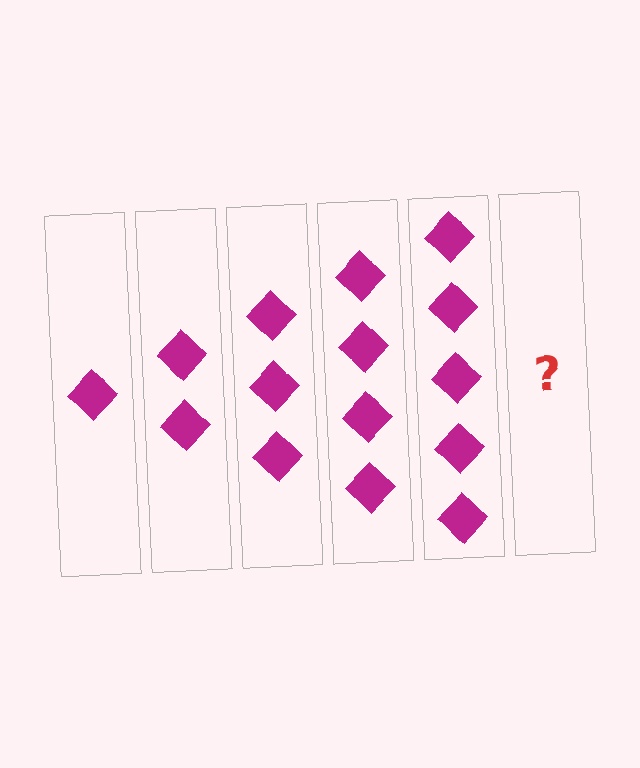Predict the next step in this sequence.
The next step is 6 diamonds.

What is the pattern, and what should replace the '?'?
The pattern is that each step adds one more diamond. The '?' should be 6 diamonds.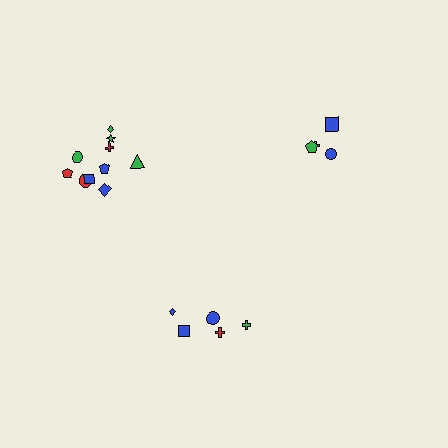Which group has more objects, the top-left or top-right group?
The top-left group.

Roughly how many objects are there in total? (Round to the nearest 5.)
Roughly 20 objects in total.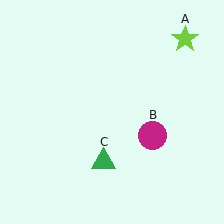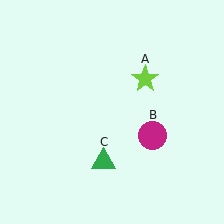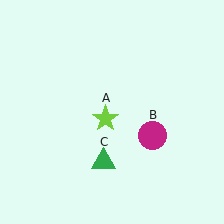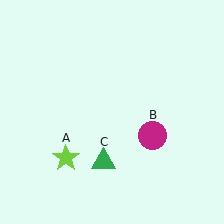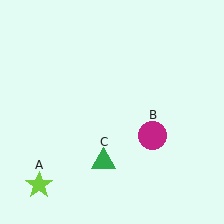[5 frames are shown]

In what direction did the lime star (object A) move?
The lime star (object A) moved down and to the left.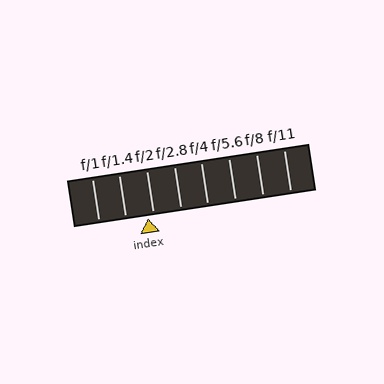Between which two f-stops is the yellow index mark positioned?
The index mark is between f/1.4 and f/2.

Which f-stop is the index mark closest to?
The index mark is closest to f/2.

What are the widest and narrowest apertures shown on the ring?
The widest aperture shown is f/1 and the narrowest is f/11.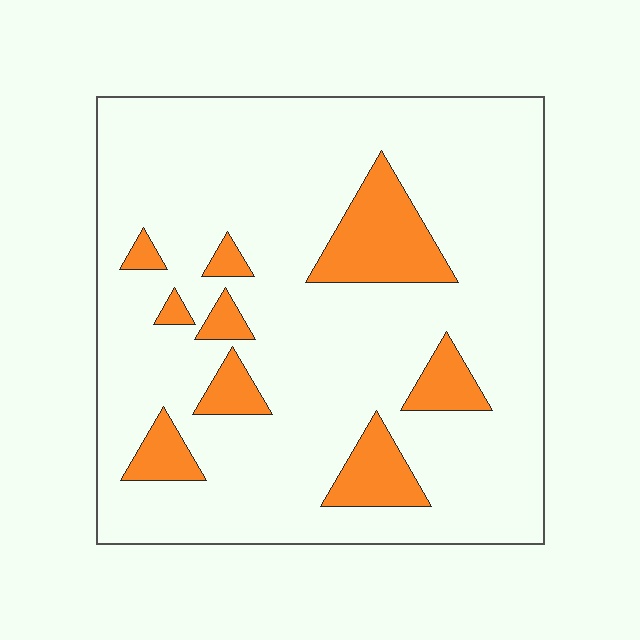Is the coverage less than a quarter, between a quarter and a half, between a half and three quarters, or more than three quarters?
Less than a quarter.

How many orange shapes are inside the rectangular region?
9.